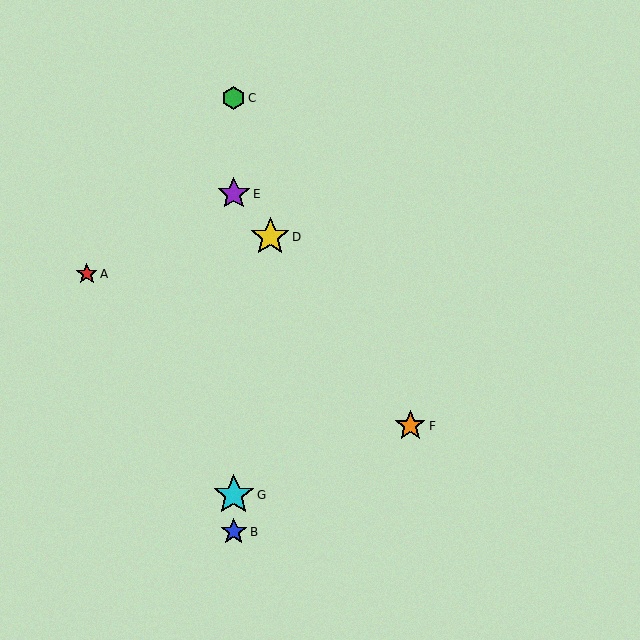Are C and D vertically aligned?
No, C is at x≈234 and D is at x≈270.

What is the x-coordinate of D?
Object D is at x≈270.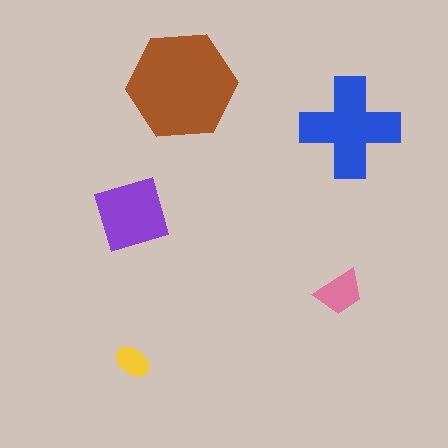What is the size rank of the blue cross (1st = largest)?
2nd.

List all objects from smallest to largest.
The yellow ellipse, the pink trapezoid, the purple diamond, the blue cross, the brown hexagon.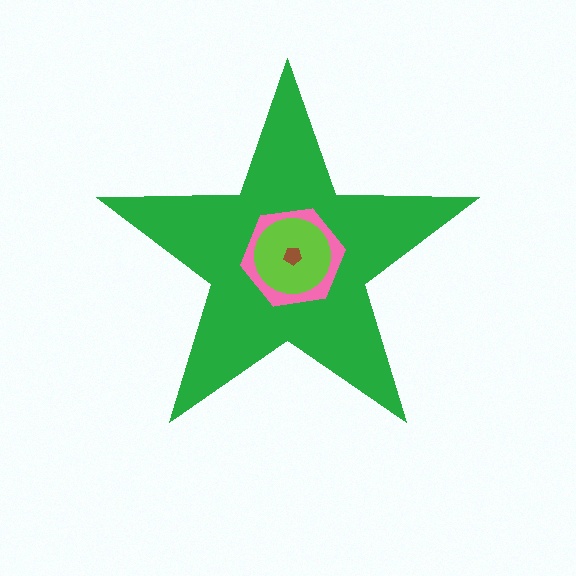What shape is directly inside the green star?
The pink hexagon.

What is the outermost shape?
The green star.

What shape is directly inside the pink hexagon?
The lime circle.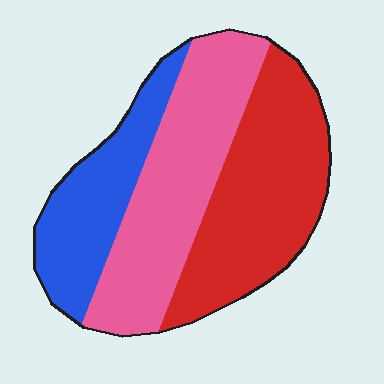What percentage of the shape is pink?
Pink takes up about three eighths (3/8) of the shape.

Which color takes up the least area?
Blue, at roughly 25%.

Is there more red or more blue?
Red.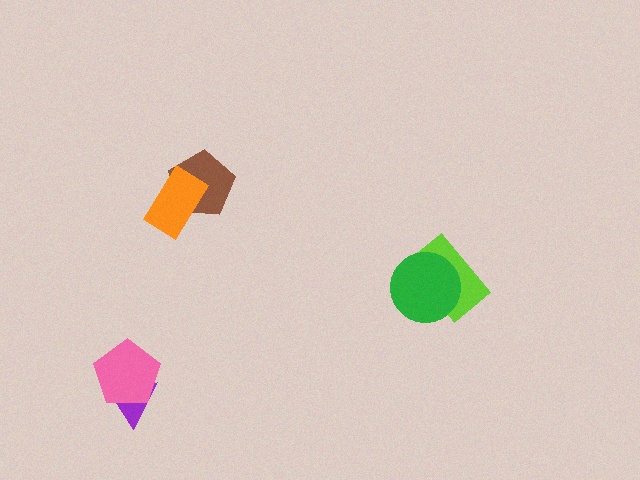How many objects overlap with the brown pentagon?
1 object overlaps with the brown pentagon.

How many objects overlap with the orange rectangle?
1 object overlaps with the orange rectangle.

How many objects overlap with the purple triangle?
1 object overlaps with the purple triangle.